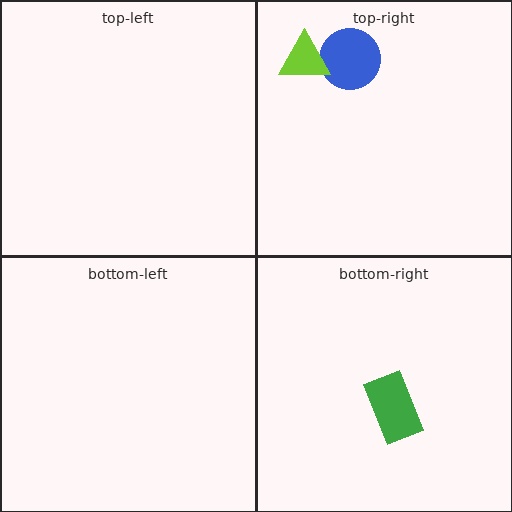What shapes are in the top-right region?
The blue circle, the lime triangle.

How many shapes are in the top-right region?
2.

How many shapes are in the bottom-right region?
1.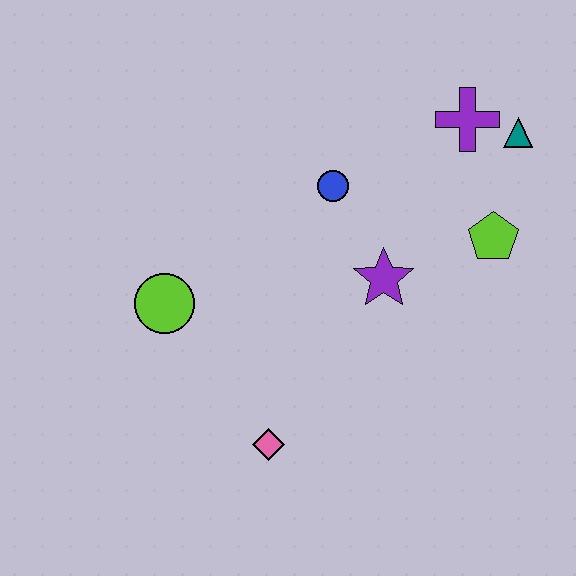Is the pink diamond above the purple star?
No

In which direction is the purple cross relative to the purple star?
The purple cross is above the purple star.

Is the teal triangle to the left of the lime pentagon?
No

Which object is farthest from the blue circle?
The pink diamond is farthest from the blue circle.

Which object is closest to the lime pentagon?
The teal triangle is closest to the lime pentagon.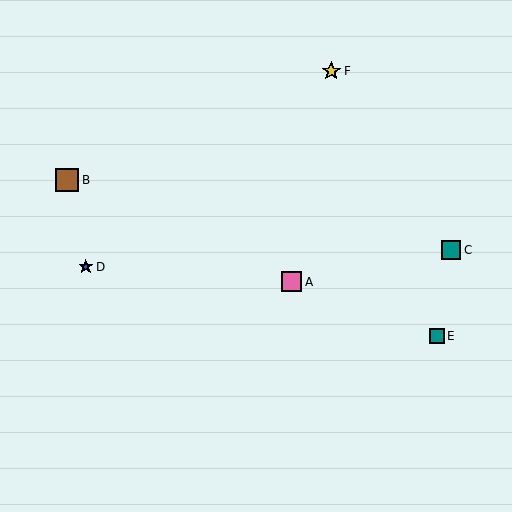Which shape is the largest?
The brown square (labeled B) is the largest.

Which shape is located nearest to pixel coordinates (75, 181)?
The brown square (labeled B) at (67, 180) is nearest to that location.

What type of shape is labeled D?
Shape D is a blue star.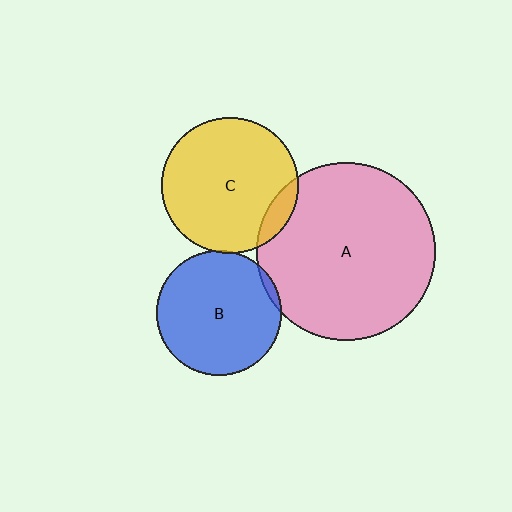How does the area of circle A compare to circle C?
Approximately 1.7 times.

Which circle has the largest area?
Circle A (pink).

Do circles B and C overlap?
Yes.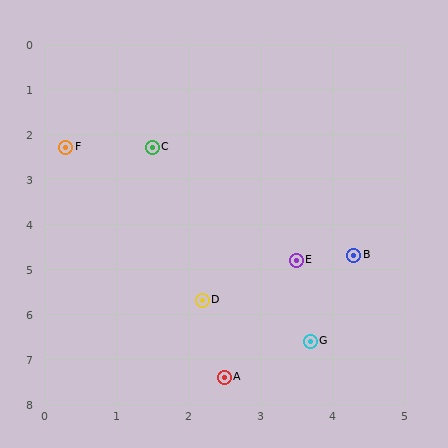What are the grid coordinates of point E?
Point E is at approximately (3.5, 4.8).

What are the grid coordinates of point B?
Point B is at approximately (4.3, 4.7).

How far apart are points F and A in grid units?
Points F and A are about 5.6 grid units apart.